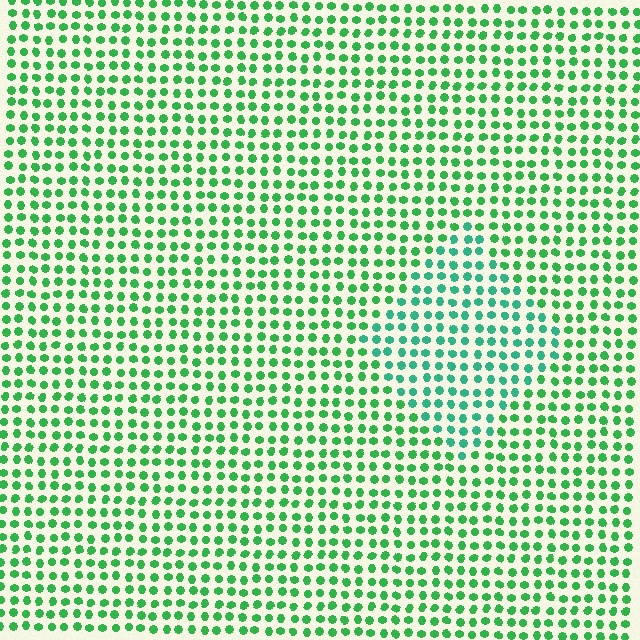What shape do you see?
I see a diamond.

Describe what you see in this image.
The image is filled with small green elements in a uniform arrangement. A diamond-shaped region is visible where the elements are tinted to a slightly different hue, forming a subtle color boundary.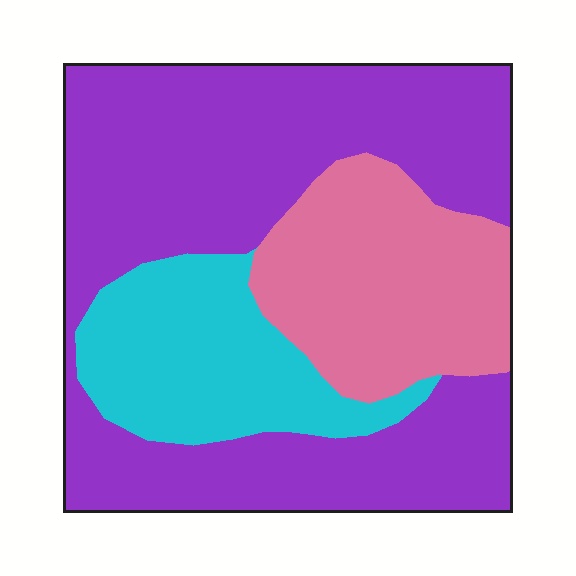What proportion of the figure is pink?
Pink takes up about one quarter (1/4) of the figure.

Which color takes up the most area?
Purple, at roughly 60%.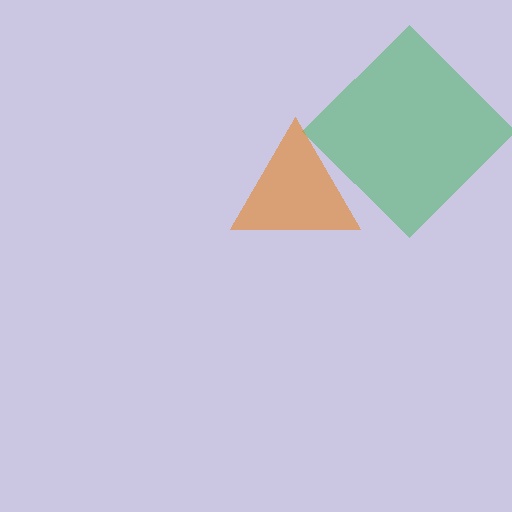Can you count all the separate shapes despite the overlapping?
Yes, there are 2 separate shapes.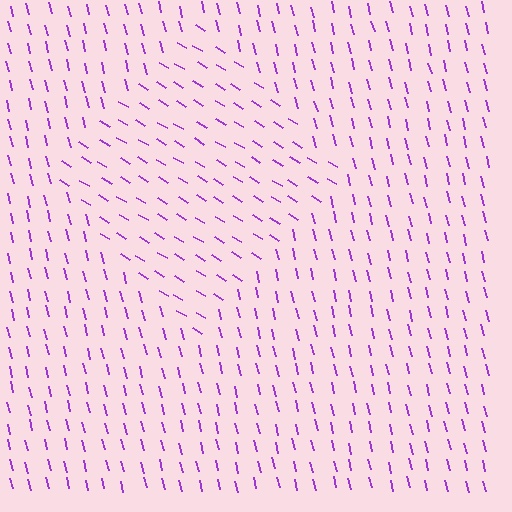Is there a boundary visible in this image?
Yes, there is a texture boundary formed by a change in line orientation.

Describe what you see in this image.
The image is filled with small purple line segments. A diamond region in the image has lines oriented differently from the surrounding lines, creating a visible texture boundary.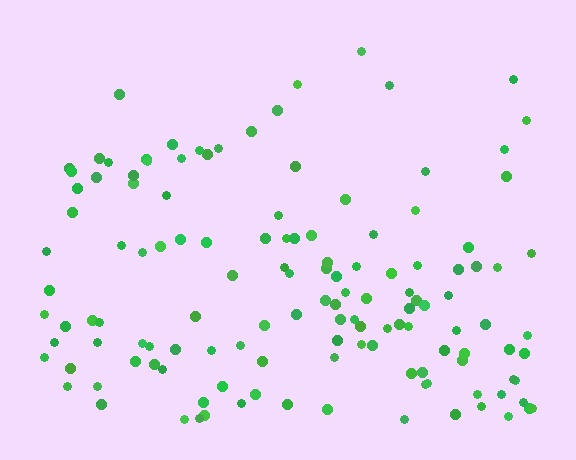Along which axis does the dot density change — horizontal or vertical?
Vertical.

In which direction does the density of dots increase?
From top to bottom, with the bottom side densest.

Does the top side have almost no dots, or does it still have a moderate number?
Still a moderate number, just noticeably fewer than the bottom.